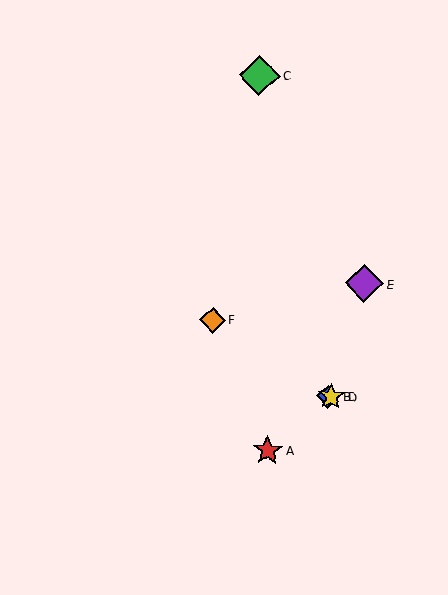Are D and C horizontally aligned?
No, D is at y≈397 and C is at y≈76.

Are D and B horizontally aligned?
Yes, both are at y≈397.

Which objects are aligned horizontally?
Objects B, D are aligned horizontally.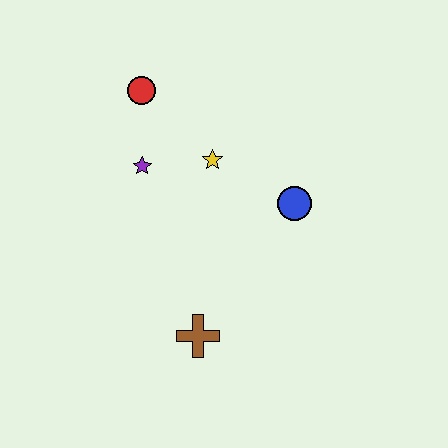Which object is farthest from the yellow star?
The brown cross is farthest from the yellow star.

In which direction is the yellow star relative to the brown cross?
The yellow star is above the brown cross.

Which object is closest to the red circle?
The purple star is closest to the red circle.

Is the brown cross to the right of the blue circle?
No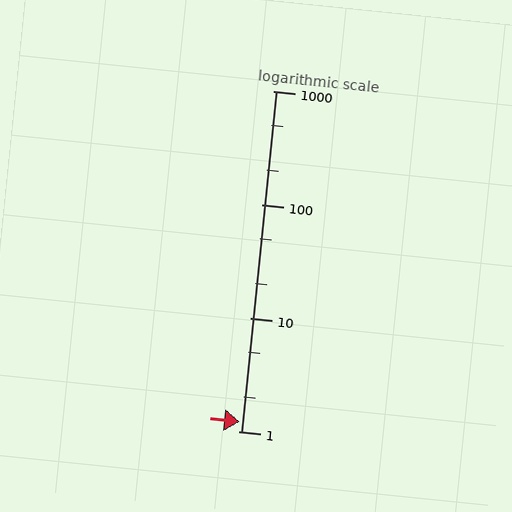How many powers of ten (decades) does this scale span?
The scale spans 3 decades, from 1 to 1000.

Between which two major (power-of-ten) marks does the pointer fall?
The pointer is between 1 and 10.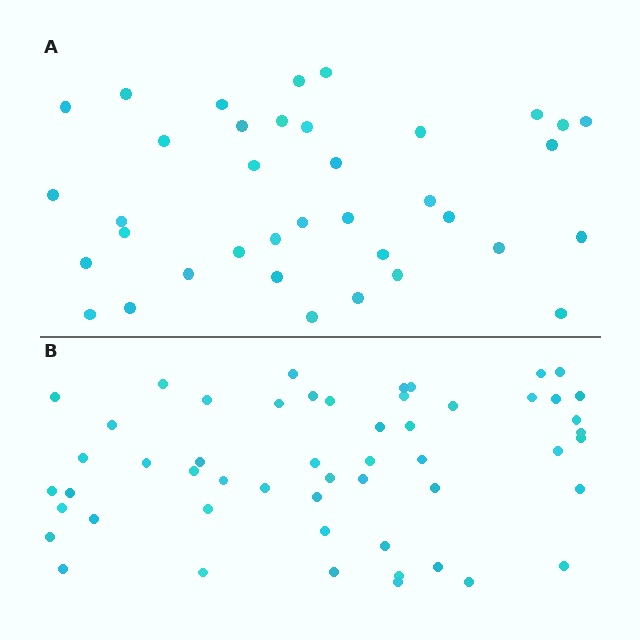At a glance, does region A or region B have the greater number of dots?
Region B (the bottom region) has more dots.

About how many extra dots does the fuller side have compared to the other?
Region B has approximately 15 more dots than region A.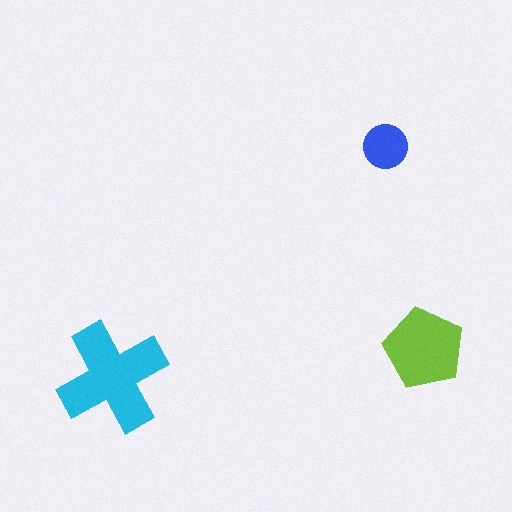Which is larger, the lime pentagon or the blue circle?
The lime pentagon.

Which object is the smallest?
The blue circle.